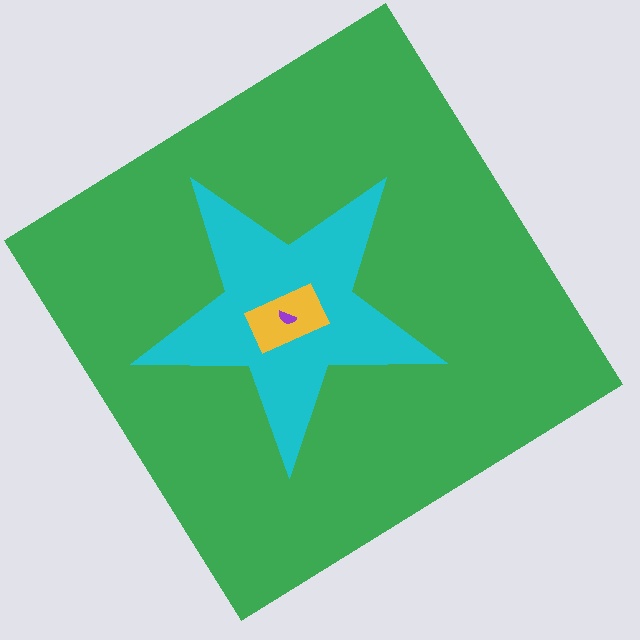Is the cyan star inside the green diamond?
Yes.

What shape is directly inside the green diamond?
The cyan star.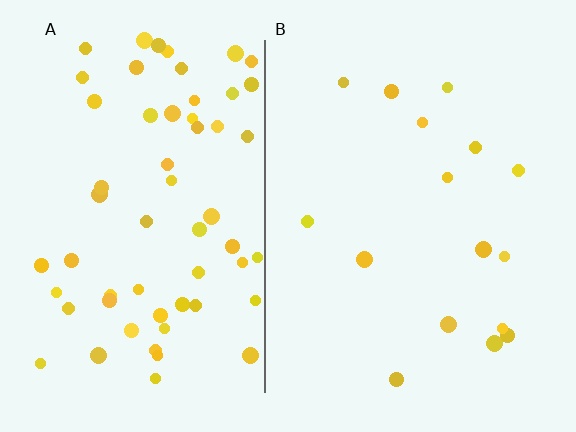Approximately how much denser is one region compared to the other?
Approximately 3.7× — region A over region B.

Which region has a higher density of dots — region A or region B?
A (the left).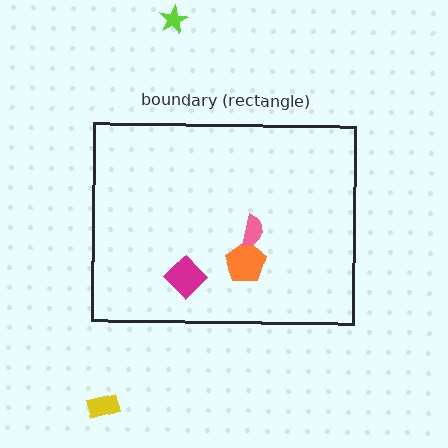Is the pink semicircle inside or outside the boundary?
Inside.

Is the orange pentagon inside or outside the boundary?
Inside.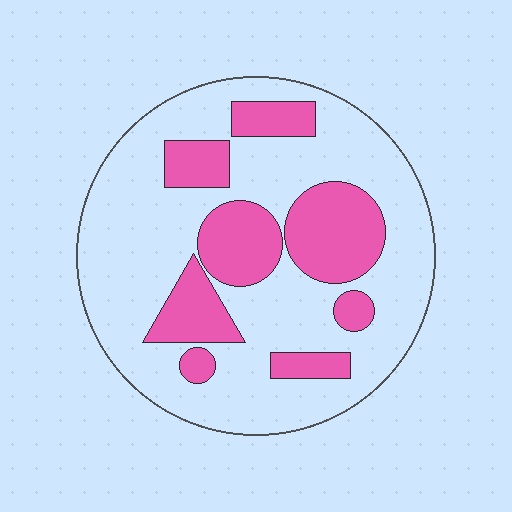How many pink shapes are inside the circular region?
8.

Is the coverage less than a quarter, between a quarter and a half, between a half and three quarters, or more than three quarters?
Between a quarter and a half.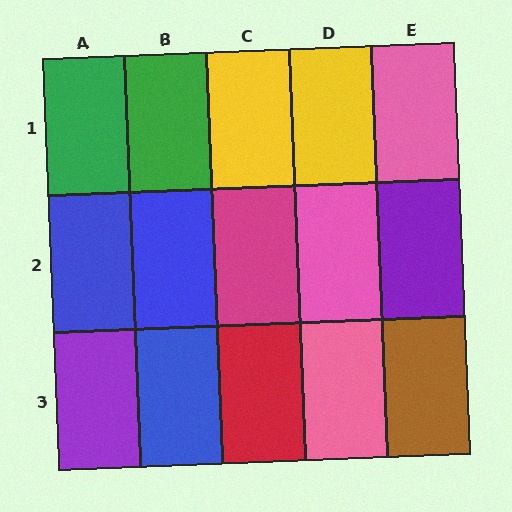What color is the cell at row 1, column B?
Green.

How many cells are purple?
2 cells are purple.